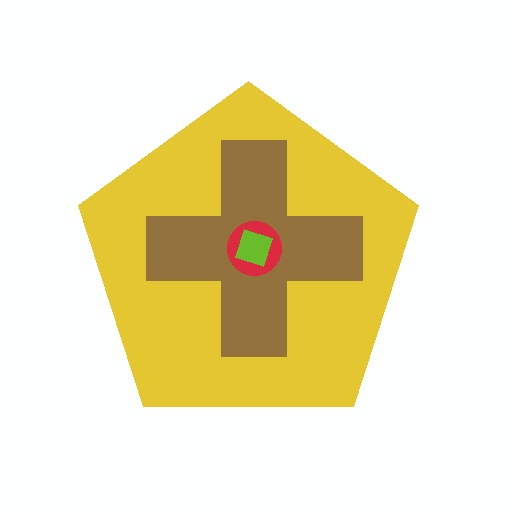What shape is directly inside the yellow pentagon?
The brown cross.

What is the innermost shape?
The lime square.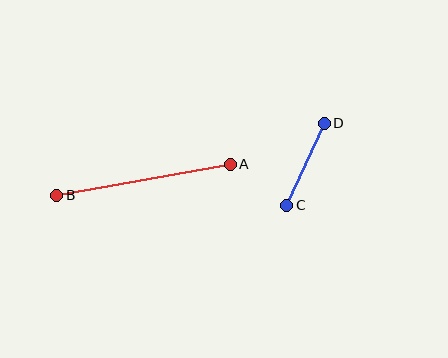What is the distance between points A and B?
The distance is approximately 176 pixels.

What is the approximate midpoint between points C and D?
The midpoint is at approximately (306, 164) pixels.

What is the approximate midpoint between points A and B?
The midpoint is at approximately (143, 180) pixels.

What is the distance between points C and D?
The distance is approximately 90 pixels.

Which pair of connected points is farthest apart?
Points A and B are farthest apart.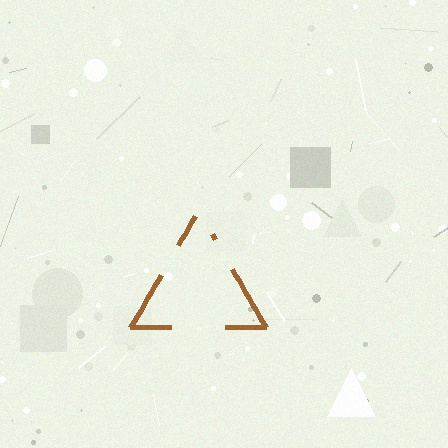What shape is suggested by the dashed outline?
The dashed outline suggests a triangle.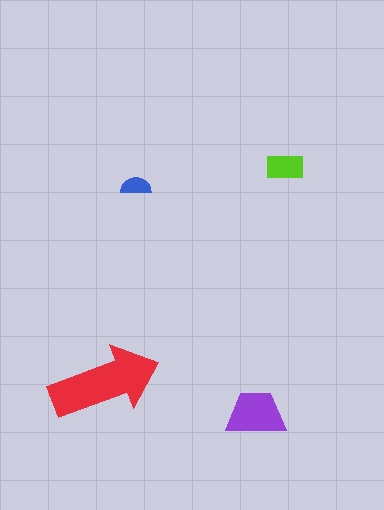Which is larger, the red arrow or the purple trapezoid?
The red arrow.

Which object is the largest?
The red arrow.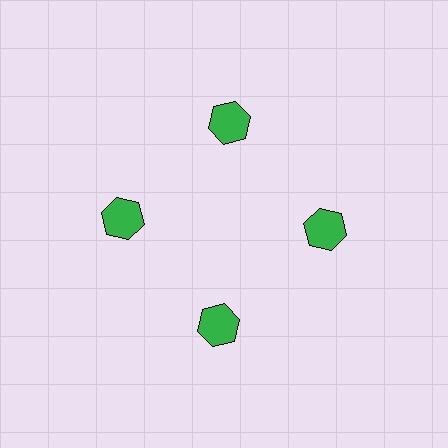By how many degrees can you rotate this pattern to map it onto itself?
The pattern maps onto itself every 90 degrees of rotation.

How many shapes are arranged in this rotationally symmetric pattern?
There are 4 shapes, arranged in 4 groups of 1.